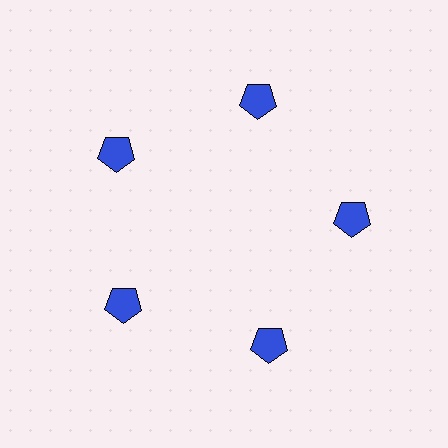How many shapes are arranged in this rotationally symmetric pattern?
There are 5 shapes, arranged in 5 groups of 1.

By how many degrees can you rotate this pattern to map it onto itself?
The pattern maps onto itself every 72 degrees of rotation.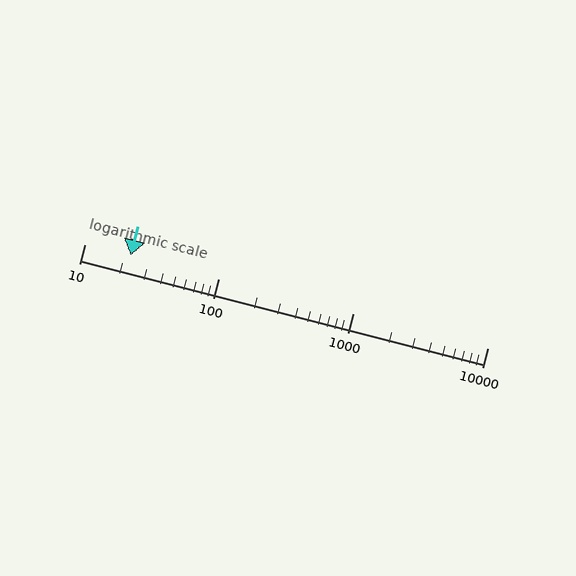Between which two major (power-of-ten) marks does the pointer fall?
The pointer is between 10 and 100.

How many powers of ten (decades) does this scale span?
The scale spans 3 decades, from 10 to 10000.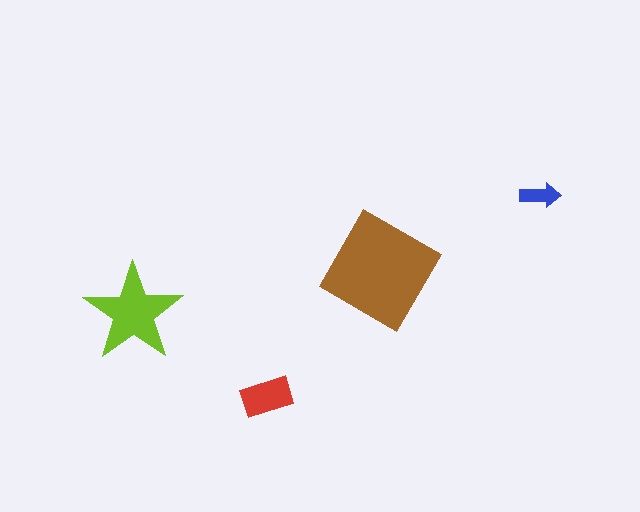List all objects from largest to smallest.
The brown diamond, the lime star, the red rectangle, the blue arrow.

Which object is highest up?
The blue arrow is topmost.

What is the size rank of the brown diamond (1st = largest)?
1st.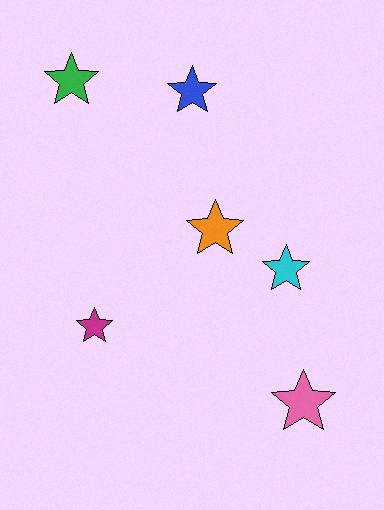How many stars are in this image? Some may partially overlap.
There are 6 stars.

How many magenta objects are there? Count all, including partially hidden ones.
There is 1 magenta object.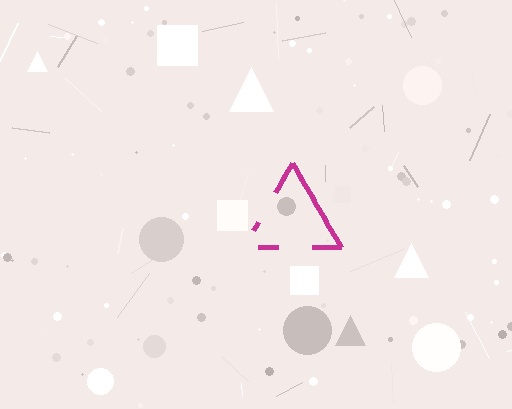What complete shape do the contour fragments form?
The contour fragments form a triangle.